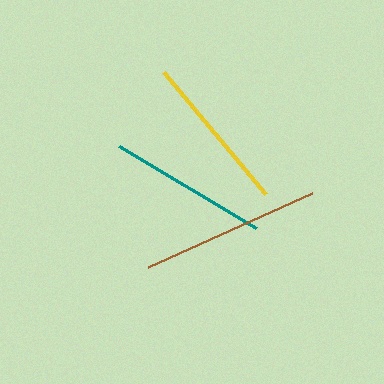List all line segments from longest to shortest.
From longest to shortest: brown, teal, yellow.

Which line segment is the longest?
The brown line is the longest at approximately 180 pixels.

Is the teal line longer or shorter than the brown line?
The brown line is longer than the teal line.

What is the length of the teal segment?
The teal segment is approximately 160 pixels long.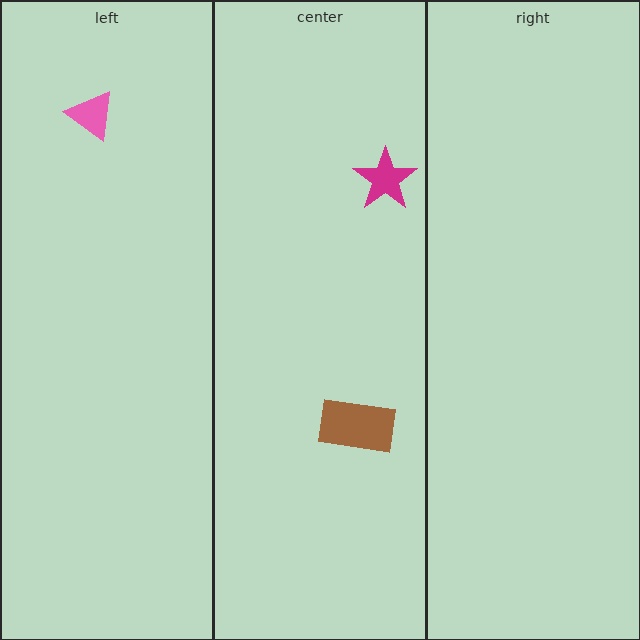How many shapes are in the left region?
1.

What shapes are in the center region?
The magenta star, the brown rectangle.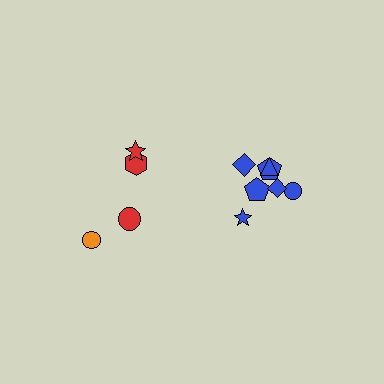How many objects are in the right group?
There are 7 objects.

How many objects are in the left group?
There are 4 objects.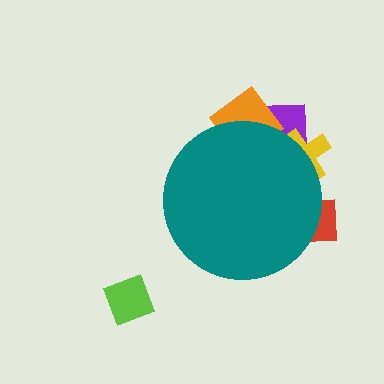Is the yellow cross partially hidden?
Yes, the yellow cross is partially hidden behind the teal circle.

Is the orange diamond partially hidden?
Yes, the orange diamond is partially hidden behind the teal circle.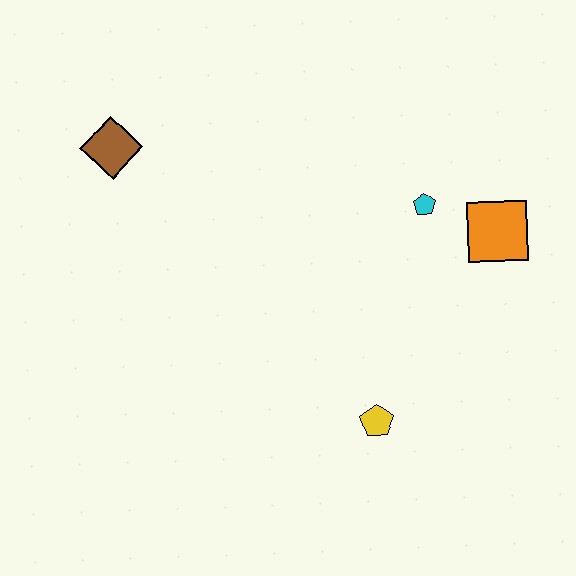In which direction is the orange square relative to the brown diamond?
The orange square is to the right of the brown diamond.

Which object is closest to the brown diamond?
The cyan pentagon is closest to the brown diamond.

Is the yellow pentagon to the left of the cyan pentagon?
Yes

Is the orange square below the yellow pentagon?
No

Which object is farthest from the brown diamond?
The orange square is farthest from the brown diamond.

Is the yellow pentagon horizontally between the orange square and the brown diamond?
Yes